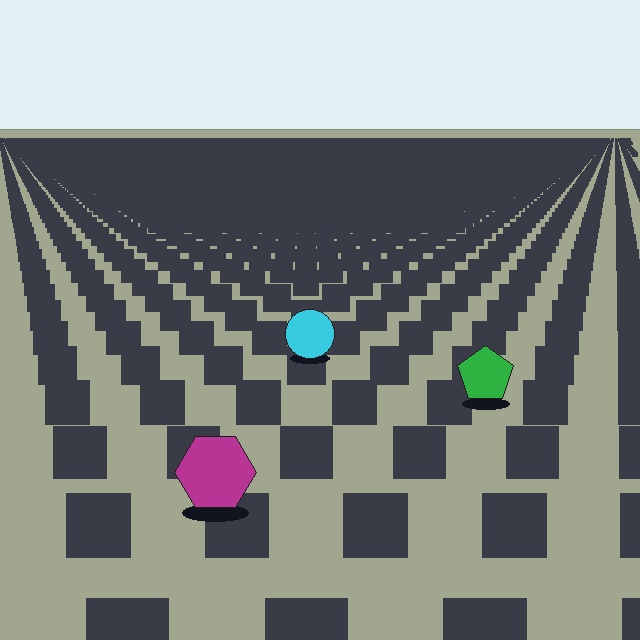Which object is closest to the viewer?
The magenta hexagon is closest. The texture marks near it are larger and more spread out.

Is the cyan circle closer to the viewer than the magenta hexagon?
No. The magenta hexagon is closer — you can tell from the texture gradient: the ground texture is coarser near it.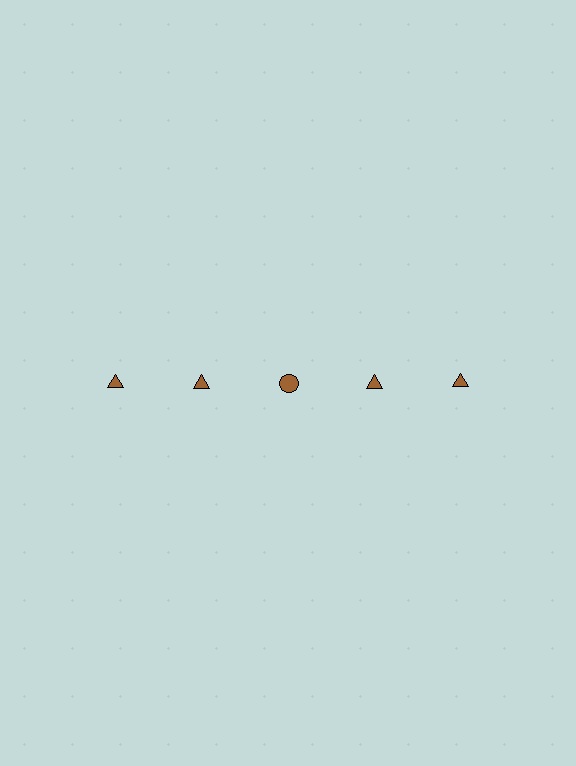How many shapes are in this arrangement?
There are 5 shapes arranged in a grid pattern.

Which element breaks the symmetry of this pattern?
The brown circle in the top row, center column breaks the symmetry. All other shapes are brown triangles.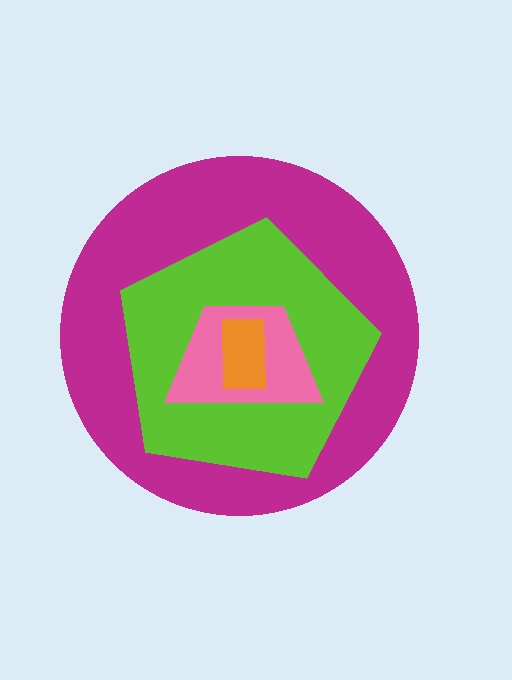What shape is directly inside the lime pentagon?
The pink trapezoid.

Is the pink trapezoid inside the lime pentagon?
Yes.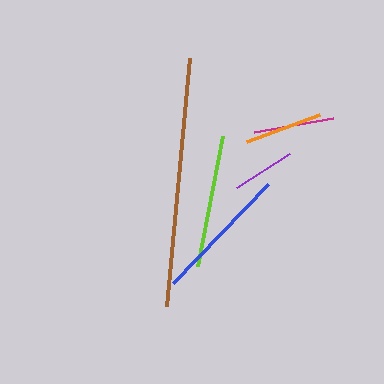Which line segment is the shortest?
The purple line is the shortest at approximately 63 pixels.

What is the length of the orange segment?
The orange segment is approximately 78 pixels long.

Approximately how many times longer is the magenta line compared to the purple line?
The magenta line is approximately 1.3 times the length of the purple line.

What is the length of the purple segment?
The purple segment is approximately 63 pixels long.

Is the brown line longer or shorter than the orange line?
The brown line is longer than the orange line.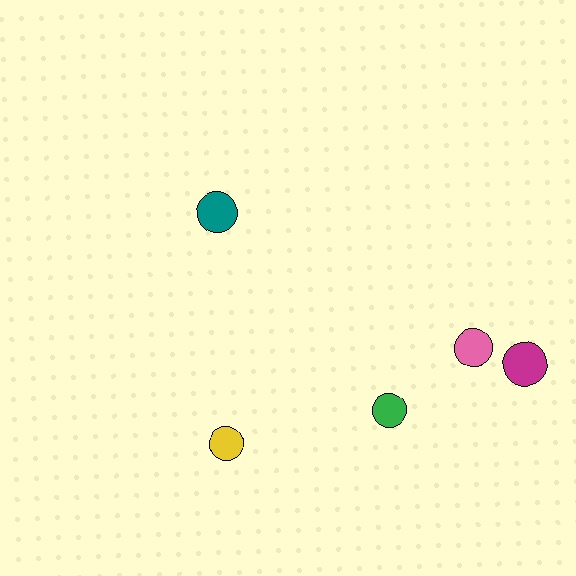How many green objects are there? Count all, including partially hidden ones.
There is 1 green object.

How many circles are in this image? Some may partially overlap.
There are 5 circles.